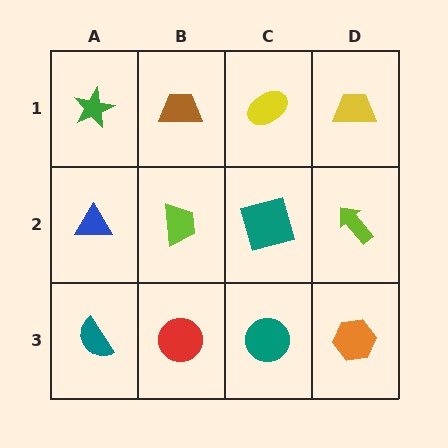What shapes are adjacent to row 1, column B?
A lime trapezoid (row 2, column B), a green star (row 1, column A), a yellow ellipse (row 1, column C).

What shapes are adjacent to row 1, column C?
A teal square (row 2, column C), a brown trapezoid (row 1, column B), a yellow trapezoid (row 1, column D).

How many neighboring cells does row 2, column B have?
4.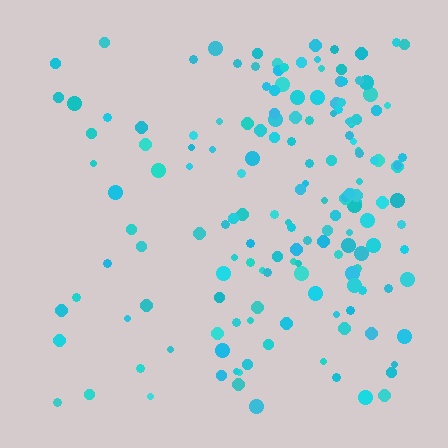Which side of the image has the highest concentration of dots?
The right.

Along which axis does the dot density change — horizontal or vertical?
Horizontal.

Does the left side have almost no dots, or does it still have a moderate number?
Still a moderate number, just noticeably fewer than the right.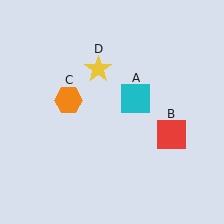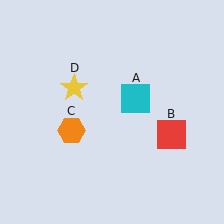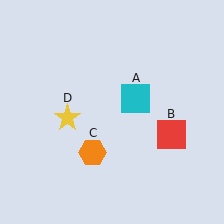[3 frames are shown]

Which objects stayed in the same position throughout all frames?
Cyan square (object A) and red square (object B) remained stationary.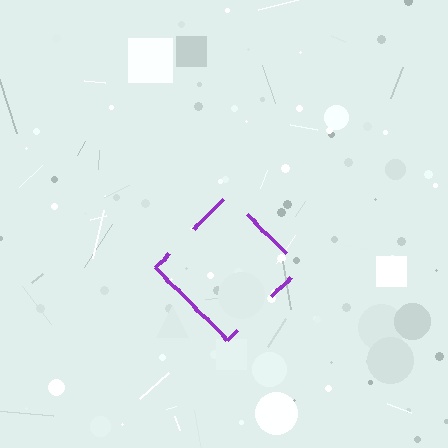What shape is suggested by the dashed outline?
The dashed outline suggests a diamond.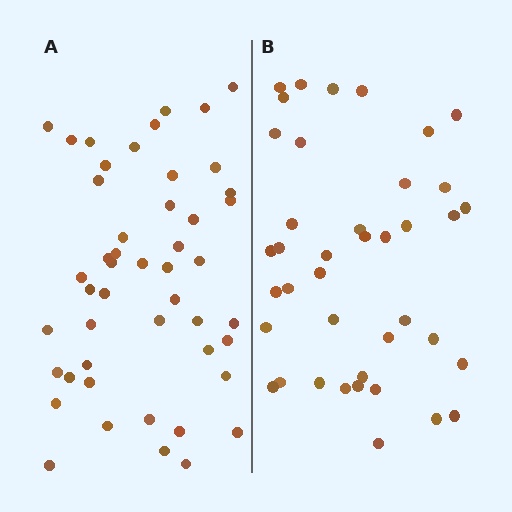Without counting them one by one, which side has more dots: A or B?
Region A (the left region) has more dots.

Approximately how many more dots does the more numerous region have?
Region A has roughly 8 or so more dots than region B.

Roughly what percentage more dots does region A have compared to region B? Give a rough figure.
About 20% more.